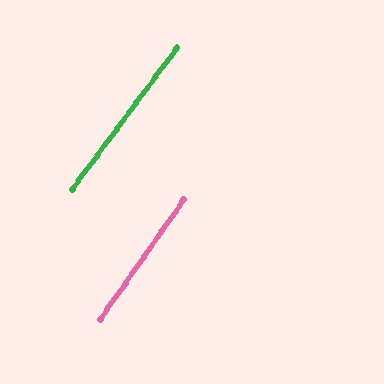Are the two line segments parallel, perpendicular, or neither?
Parallel — their directions differ by only 1.4°.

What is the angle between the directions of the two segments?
Approximately 1 degree.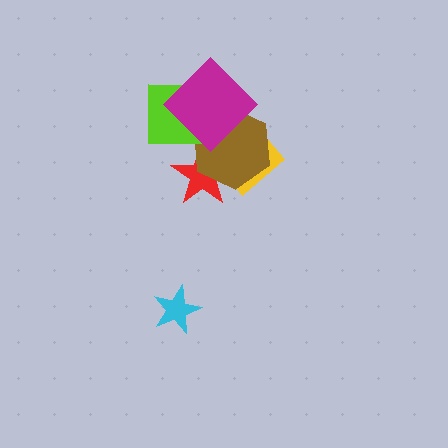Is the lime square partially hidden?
Yes, it is partially covered by another shape.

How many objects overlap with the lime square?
4 objects overlap with the lime square.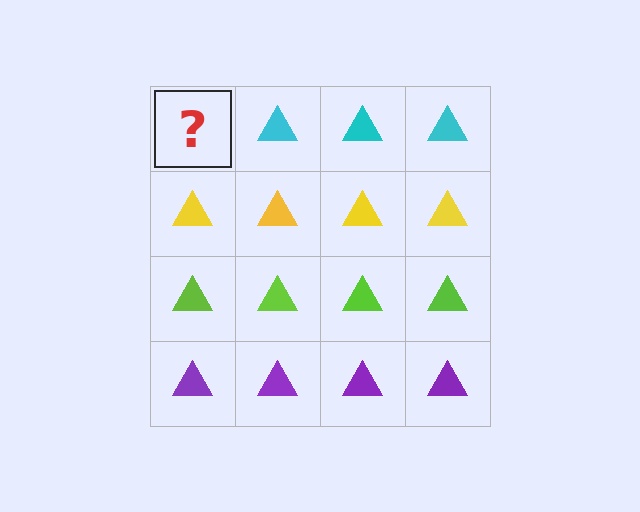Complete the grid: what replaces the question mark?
The question mark should be replaced with a cyan triangle.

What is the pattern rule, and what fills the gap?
The rule is that each row has a consistent color. The gap should be filled with a cyan triangle.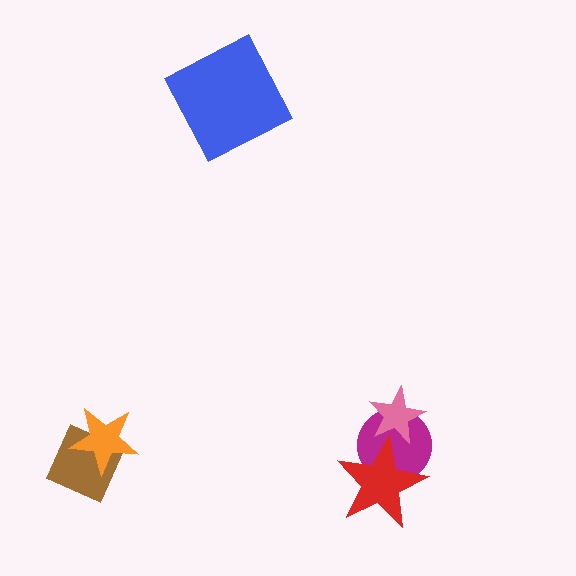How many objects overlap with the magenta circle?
2 objects overlap with the magenta circle.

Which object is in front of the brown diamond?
The orange star is in front of the brown diamond.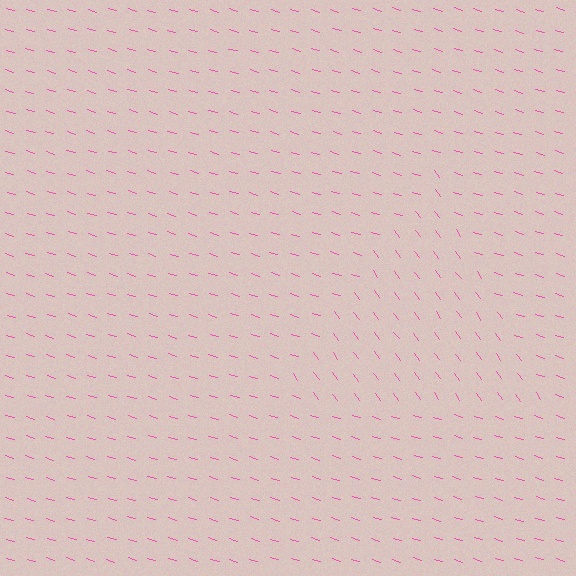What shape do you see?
I see a triangle.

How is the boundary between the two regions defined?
The boundary is defined purely by a change in line orientation (approximately 38 degrees difference). All lines are the same color and thickness.